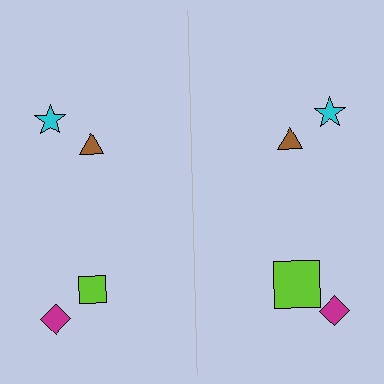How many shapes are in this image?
There are 8 shapes in this image.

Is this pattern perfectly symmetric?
No, the pattern is not perfectly symmetric. The lime square on the right side has a different size than its mirror counterpart.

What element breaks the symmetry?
The lime square on the right side has a different size than its mirror counterpart.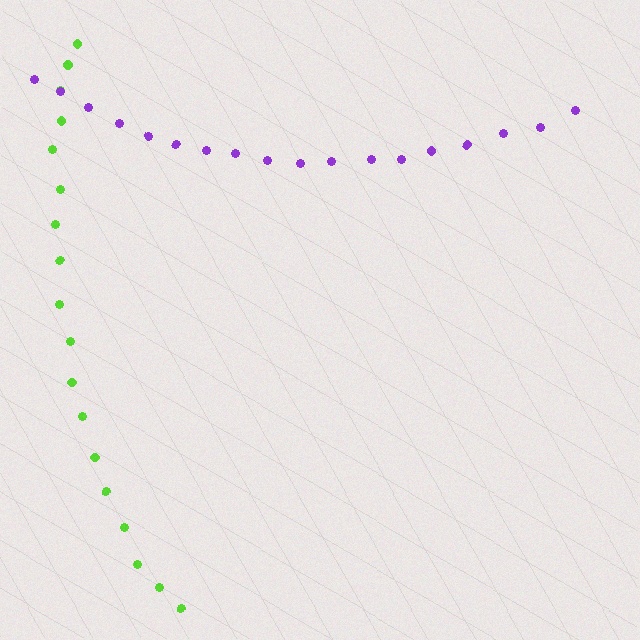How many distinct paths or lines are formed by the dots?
There are 2 distinct paths.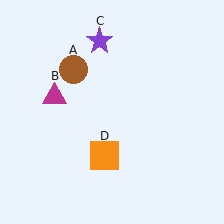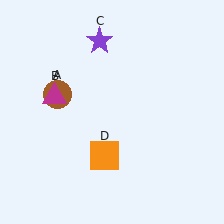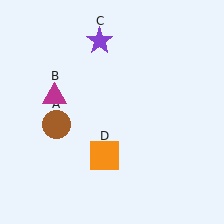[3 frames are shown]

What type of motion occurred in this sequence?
The brown circle (object A) rotated counterclockwise around the center of the scene.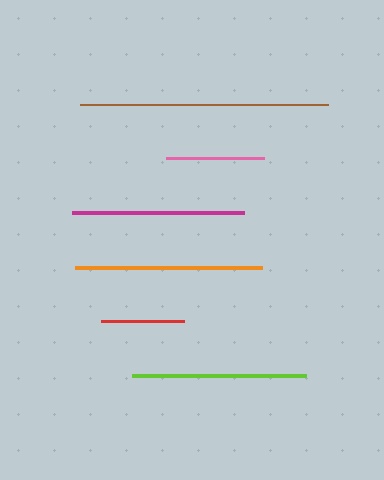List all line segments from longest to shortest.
From longest to shortest: brown, orange, lime, magenta, pink, red.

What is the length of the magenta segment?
The magenta segment is approximately 172 pixels long.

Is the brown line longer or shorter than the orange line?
The brown line is longer than the orange line.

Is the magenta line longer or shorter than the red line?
The magenta line is longer than the red line.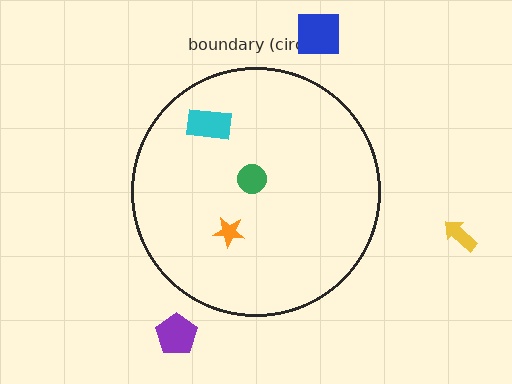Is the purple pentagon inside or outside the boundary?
Outside.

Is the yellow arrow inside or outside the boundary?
Outside.